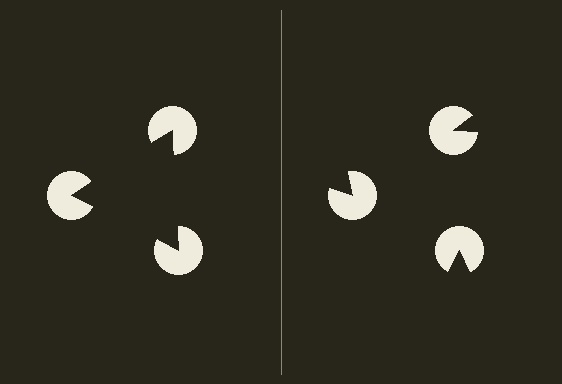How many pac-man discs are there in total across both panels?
6 — 3 on each side.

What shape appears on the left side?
An illusory triangle.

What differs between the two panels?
The pac-man discs are positioned identically on both sides; only the wedge orientations differ. On the left they align to a triangle; on the right they are misaligned.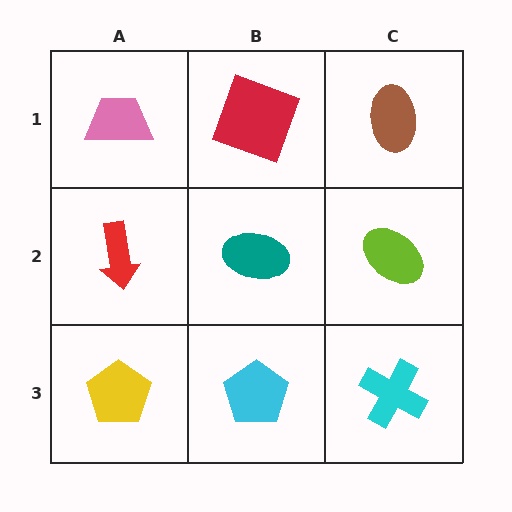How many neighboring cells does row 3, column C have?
2.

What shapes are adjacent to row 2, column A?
A pink trapezoid (row 1, column A), a yellow pentagon (row 3, column A), a teal ellipse (row 2, column B).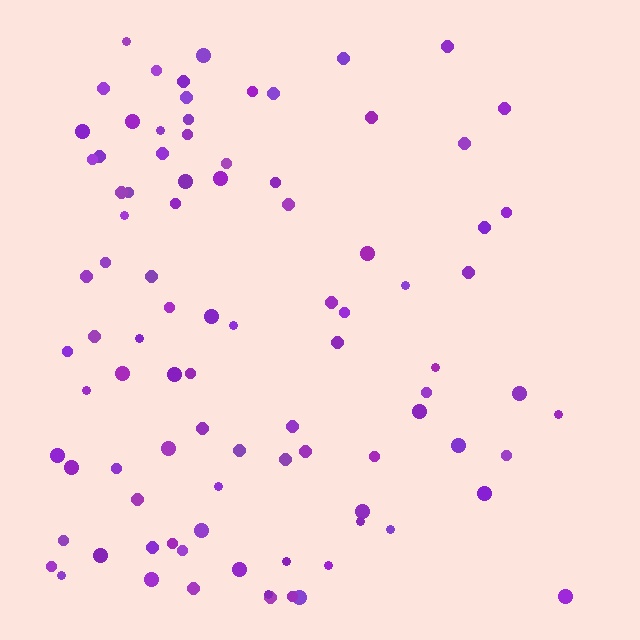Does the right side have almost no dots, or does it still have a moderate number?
Still a moderate number, just noticeably fewer than the left.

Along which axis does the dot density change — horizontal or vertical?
Horizontal.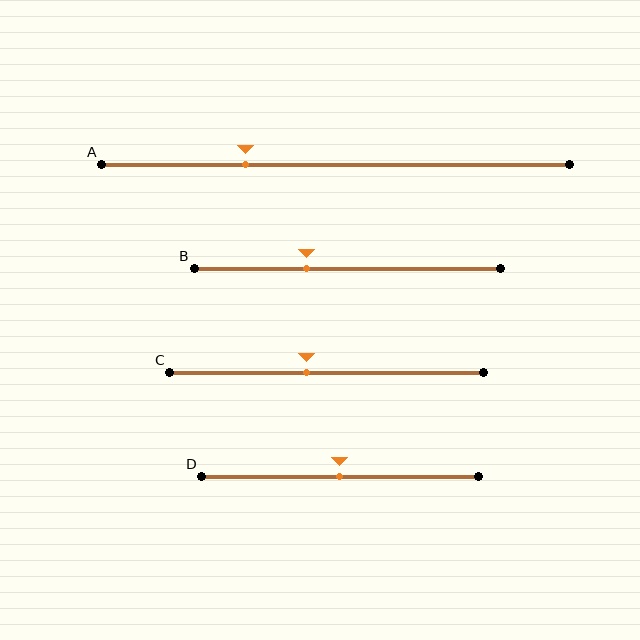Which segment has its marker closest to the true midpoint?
Segment D has its marker closest to the true midpoint.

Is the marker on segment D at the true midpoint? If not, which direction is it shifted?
Yes, the marker on segment D is at the true midpoint.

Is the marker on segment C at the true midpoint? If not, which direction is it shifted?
No, the marker on segment C is shifted to the left by about 6% of the segment length.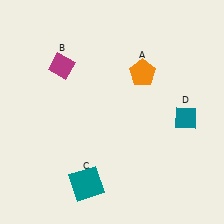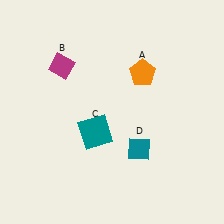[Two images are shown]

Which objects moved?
The objects that moved are: the teal square (C), the teal diamond (D).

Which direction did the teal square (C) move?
The teal square (C) moved up.